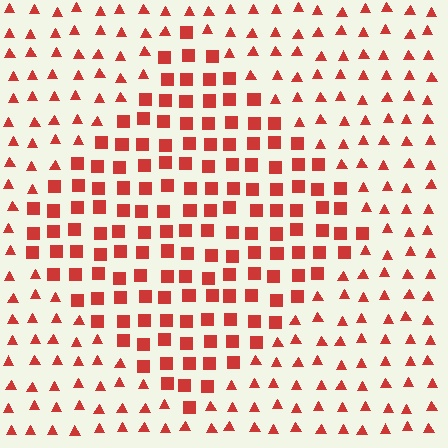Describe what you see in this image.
The image is filled with small red elements arranged in a uniform grid. A diamond-shaped region contains squares, while the surrounding area contains triangles. The boundary is defined purely by the change in element shape.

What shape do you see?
I see a diamond.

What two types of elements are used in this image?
The image uses squares inside the diamond region and triangles outside it.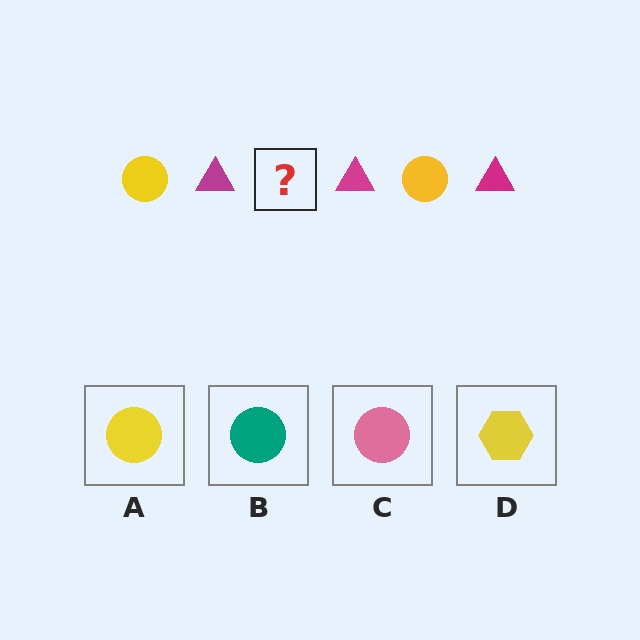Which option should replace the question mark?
Option A.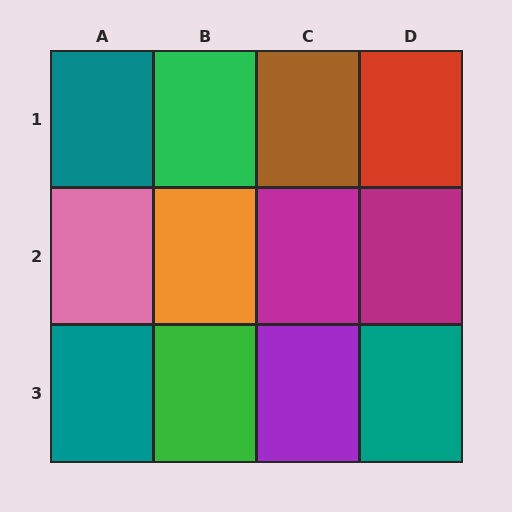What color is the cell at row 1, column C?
Brown.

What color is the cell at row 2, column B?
Orange.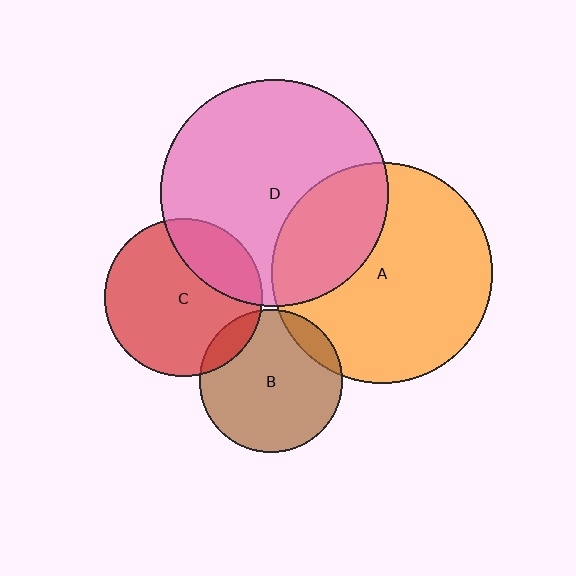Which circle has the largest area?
Circle D (pink).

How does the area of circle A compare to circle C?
Approximately 1.9 times.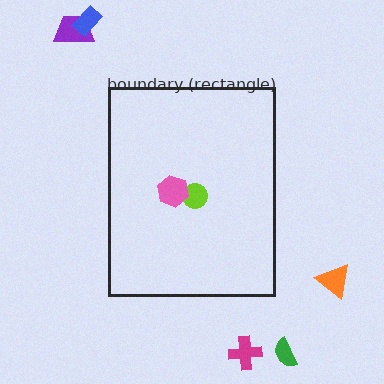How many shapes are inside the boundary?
2 inside, 5 outside.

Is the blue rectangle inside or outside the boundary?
Outside.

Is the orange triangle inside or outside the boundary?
Outside.